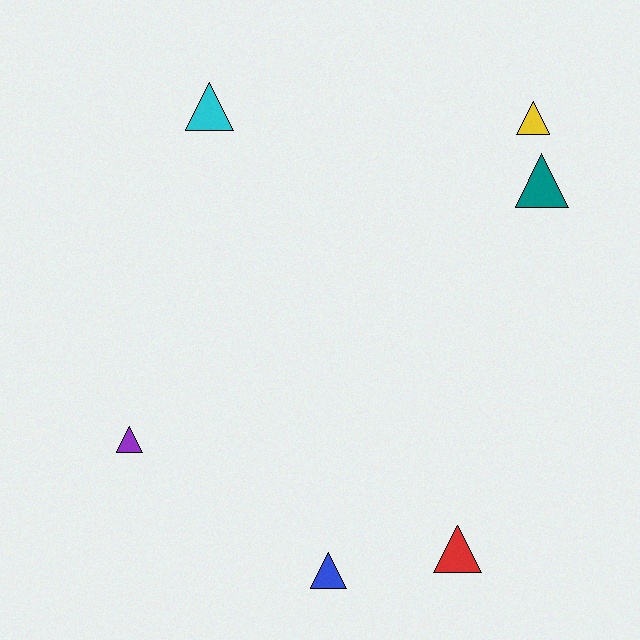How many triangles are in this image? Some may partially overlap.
There are 6 triangles.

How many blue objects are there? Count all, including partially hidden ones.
There is 1 blue object.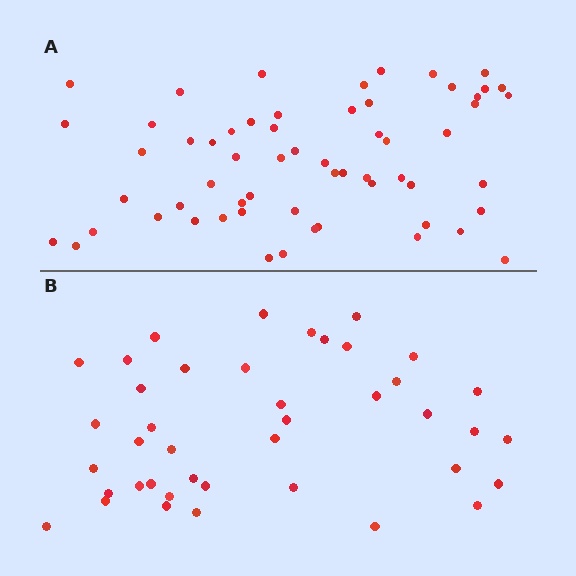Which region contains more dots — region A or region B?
Region A (the top region) has more dots.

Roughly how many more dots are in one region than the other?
Region A has approximately 20 more dots than region B.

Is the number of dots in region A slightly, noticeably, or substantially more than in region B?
Region A has substantially more. The ratio is roughly 1.5 to 1.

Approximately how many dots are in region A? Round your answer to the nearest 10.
About 60 dots.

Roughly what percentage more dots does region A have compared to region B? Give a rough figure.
About 45% more.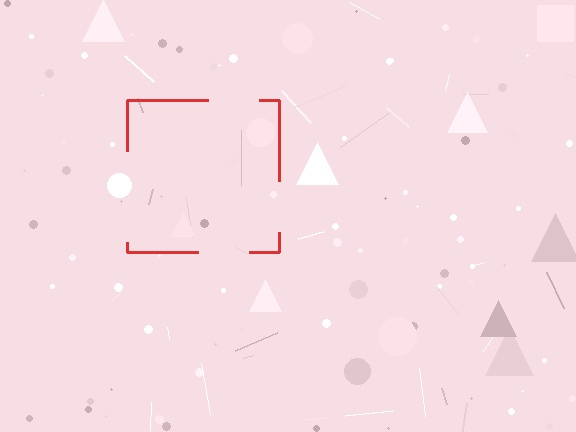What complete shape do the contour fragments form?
The contour fragments form a square.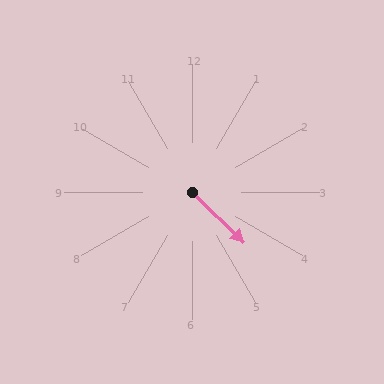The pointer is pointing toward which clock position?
Roughly 4 o'clock.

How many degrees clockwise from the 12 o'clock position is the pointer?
Approximately 134 degrees.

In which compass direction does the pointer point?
Southeast.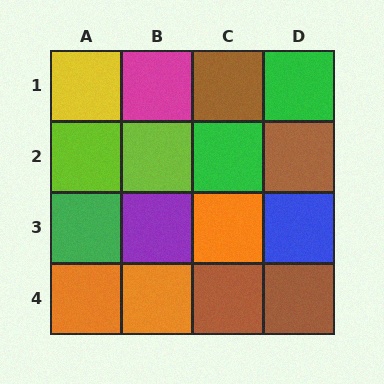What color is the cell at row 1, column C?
Brown.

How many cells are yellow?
1 cell is yellow.